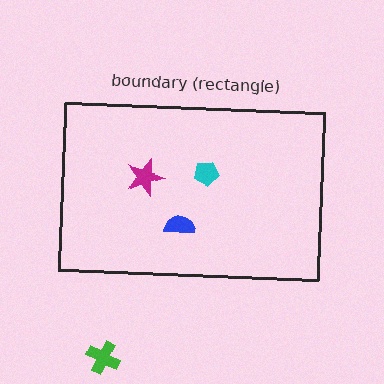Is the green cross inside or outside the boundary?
Outside.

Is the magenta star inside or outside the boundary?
Inside.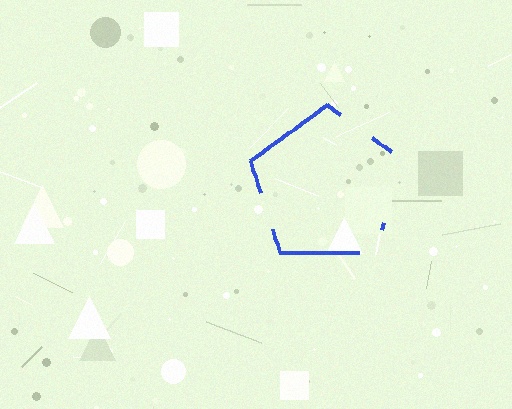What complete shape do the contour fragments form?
The contour fragments form a pentagon.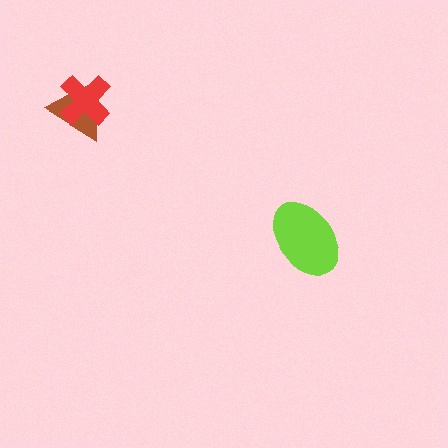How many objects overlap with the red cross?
1 object overlaps with the red cross.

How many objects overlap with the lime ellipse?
0 objects overlap with the lime ellipse.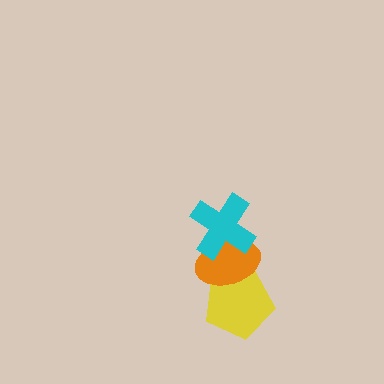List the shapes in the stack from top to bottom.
From top to bottom: the cyan cross, the orange ellipse, the yellow pentagon.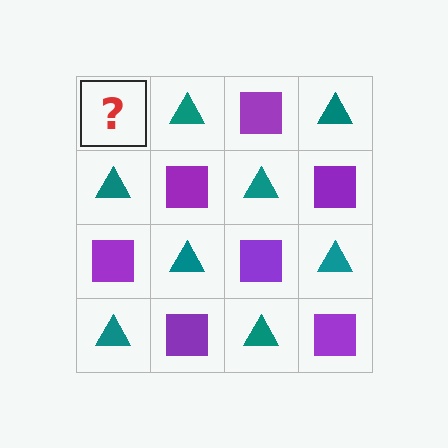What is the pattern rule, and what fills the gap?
The rule is that it alternates purple square and teal triangle in a checkerboard pattern. The gap should be filled with a purple square.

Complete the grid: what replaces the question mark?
The question mark should be replaced with a purple square.